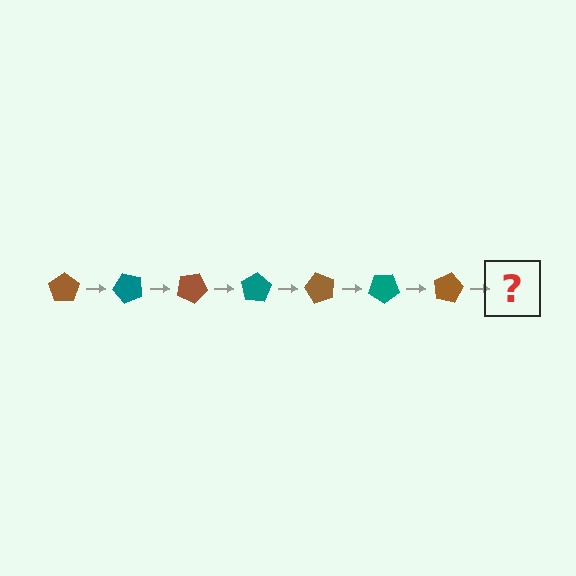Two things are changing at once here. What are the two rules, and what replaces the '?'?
The two rules are that it rotates 50 degrees each step and the color cycles through brown and teal. The '?' should be a teal pentagon, rotated 350 degrees from the start.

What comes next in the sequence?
The next element should be a teal pentagon, rotated 350 degrees from the start.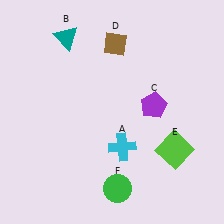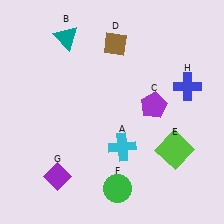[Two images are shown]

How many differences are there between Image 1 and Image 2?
There are 2 differences between the two images.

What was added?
A purple diamond (G), a blue cross (H) were added in Image 2.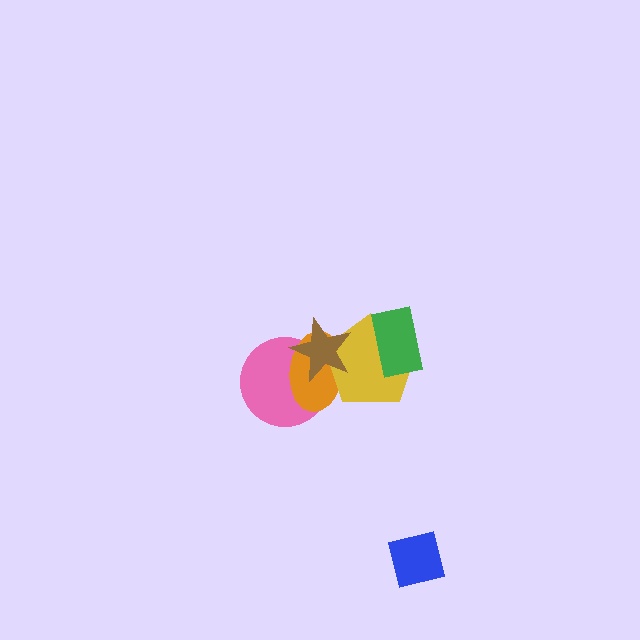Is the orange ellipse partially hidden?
Yes, it is partially covered by another shape.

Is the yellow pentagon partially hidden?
Yes, it is partially covered by another shape.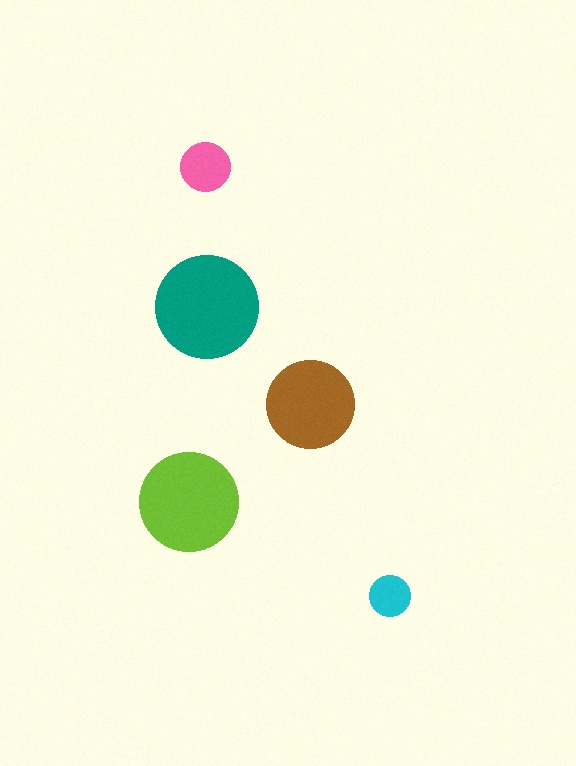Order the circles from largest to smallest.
the teal one, the lime one, the brown one, the pink one, the cyan one.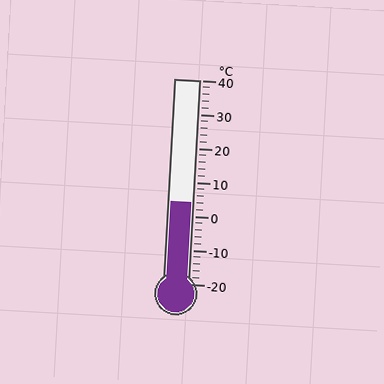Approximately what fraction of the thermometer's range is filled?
The thermometer is filled to approximately 40% of its range.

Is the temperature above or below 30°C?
The temperature is below 30°C.